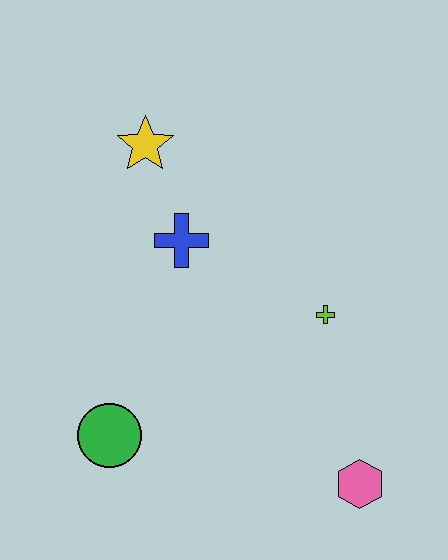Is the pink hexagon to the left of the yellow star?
No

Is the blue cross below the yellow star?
Yes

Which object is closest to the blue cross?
The yellow star is closest to the blue cross.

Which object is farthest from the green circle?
The yellow star is farthest from the green circle.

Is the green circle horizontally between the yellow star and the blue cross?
No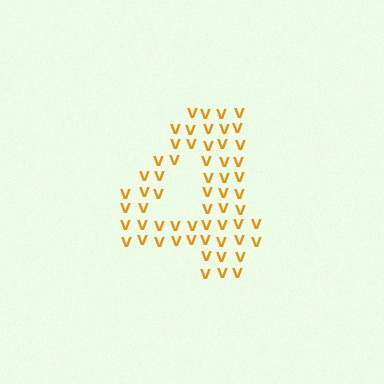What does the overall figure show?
The overall figure shows the digit 4.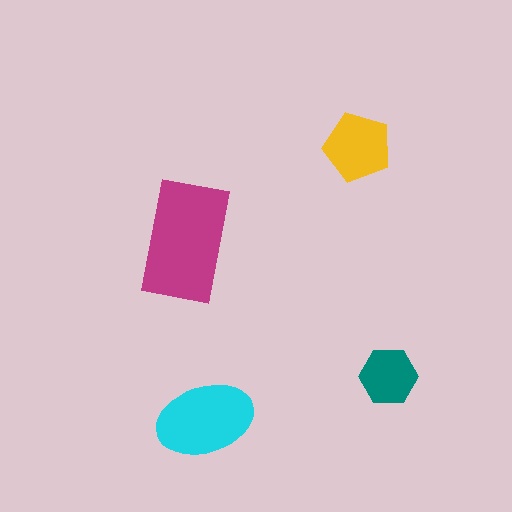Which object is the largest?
The magenta rectangle.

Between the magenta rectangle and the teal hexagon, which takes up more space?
The magenta rectangle.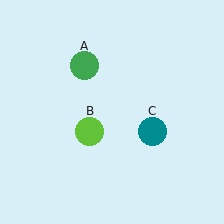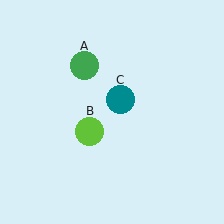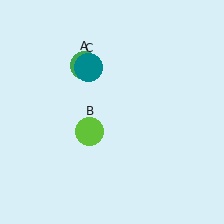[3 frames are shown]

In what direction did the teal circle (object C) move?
The teal circle (object C) moved up and to the left.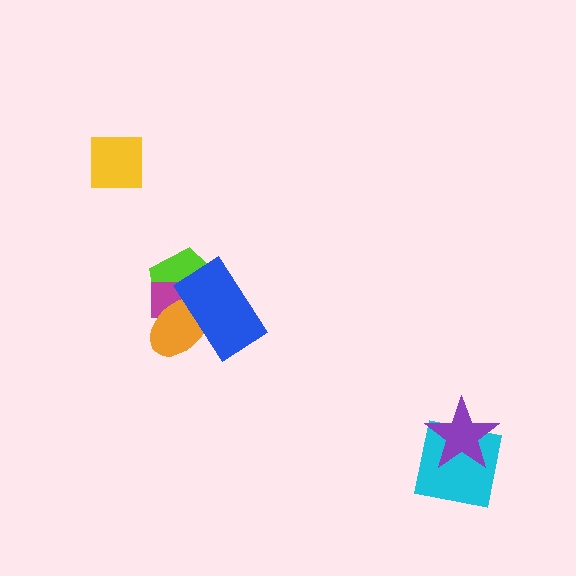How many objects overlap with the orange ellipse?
3 objects overlap with the orange ellipse.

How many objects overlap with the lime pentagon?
3 objects overlap with the lime pentagon.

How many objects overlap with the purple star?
1 object overlaps with the purple star.